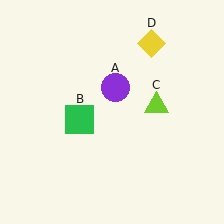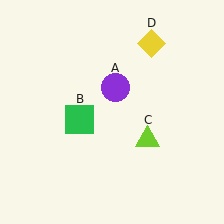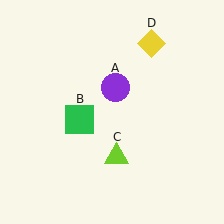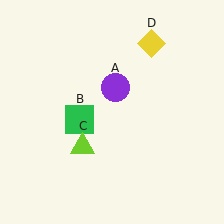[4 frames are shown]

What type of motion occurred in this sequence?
The lime triangle (object C) rotated clockwise around the center of the scene.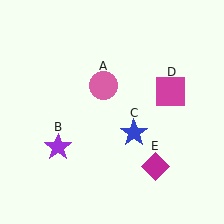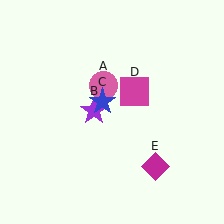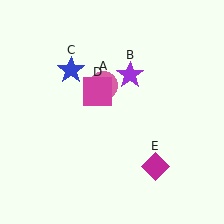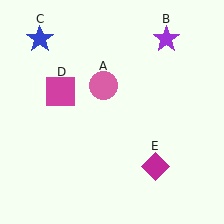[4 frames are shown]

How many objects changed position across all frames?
3 objects changed position: purple star (object B), blue star (object C), magenta square (object D).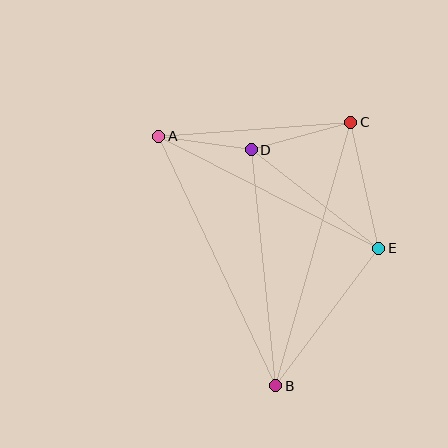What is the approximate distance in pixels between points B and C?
The distance between B and C is approximately 274 pixels.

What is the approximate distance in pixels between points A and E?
The distance between A and E is approximately 247 pixels.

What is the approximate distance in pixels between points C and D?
The distance between C and D is approximately 104 pixels.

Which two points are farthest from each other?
Points A and B are farthest from each other.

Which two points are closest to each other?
Points A and D are closest to each other.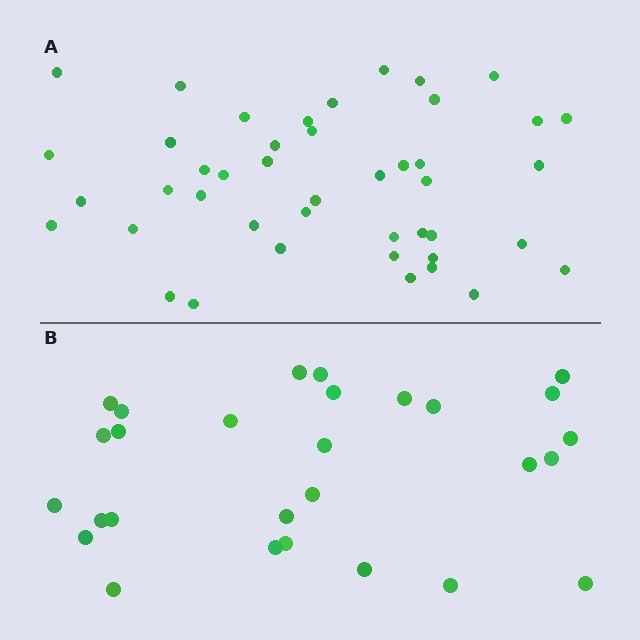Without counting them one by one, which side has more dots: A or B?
Region A (the top region) has more dots.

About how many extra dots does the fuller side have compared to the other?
Region A has approximately 15 more dots than region B.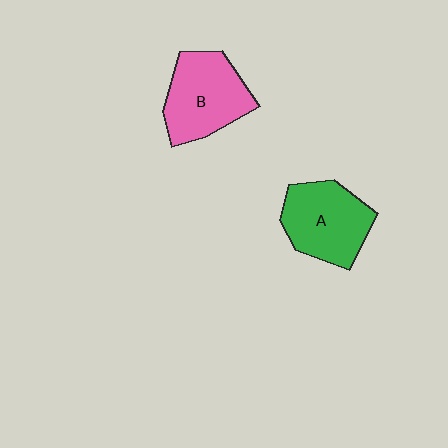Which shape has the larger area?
Shape B (pink).